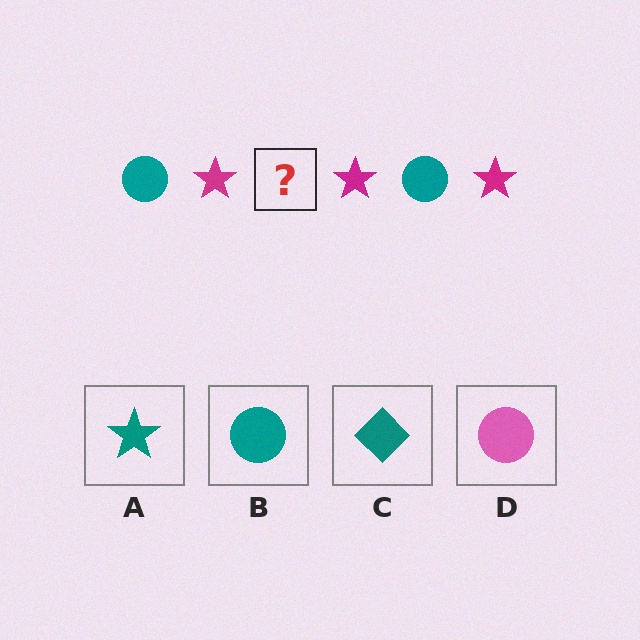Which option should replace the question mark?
Option B.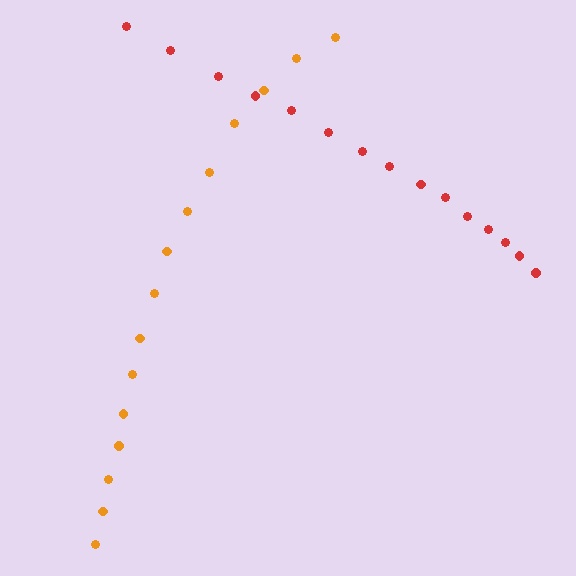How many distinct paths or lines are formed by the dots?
There are 2 distinct paths.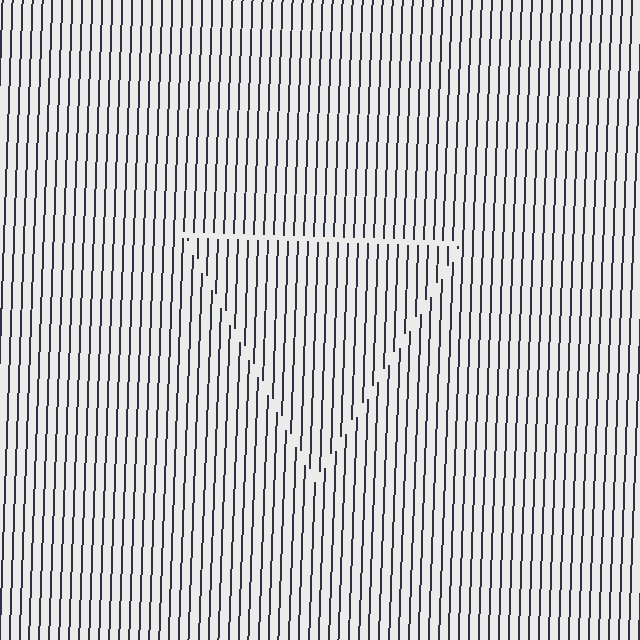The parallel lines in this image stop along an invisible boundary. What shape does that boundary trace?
An illusory triangle. The interior of the shape contains the same grating, shifted by half a period — the contour is defined by the phase discontinuity where line-ends from the inner and outer gratings abut.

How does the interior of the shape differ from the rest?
The interior of the shape contains the same grating, shifted by half a period — the contour is defined by the phase discontinuity where line-ends from the inner and outer gratings abut.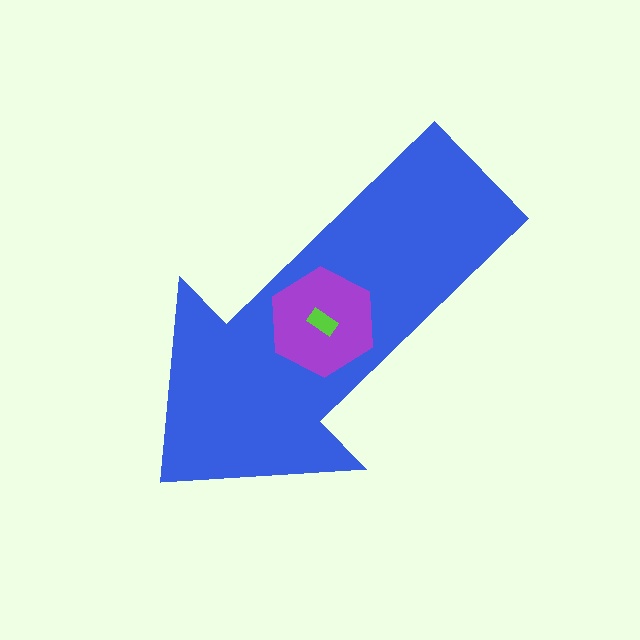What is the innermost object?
The lime rectangle.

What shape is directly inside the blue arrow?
The purple hexagon.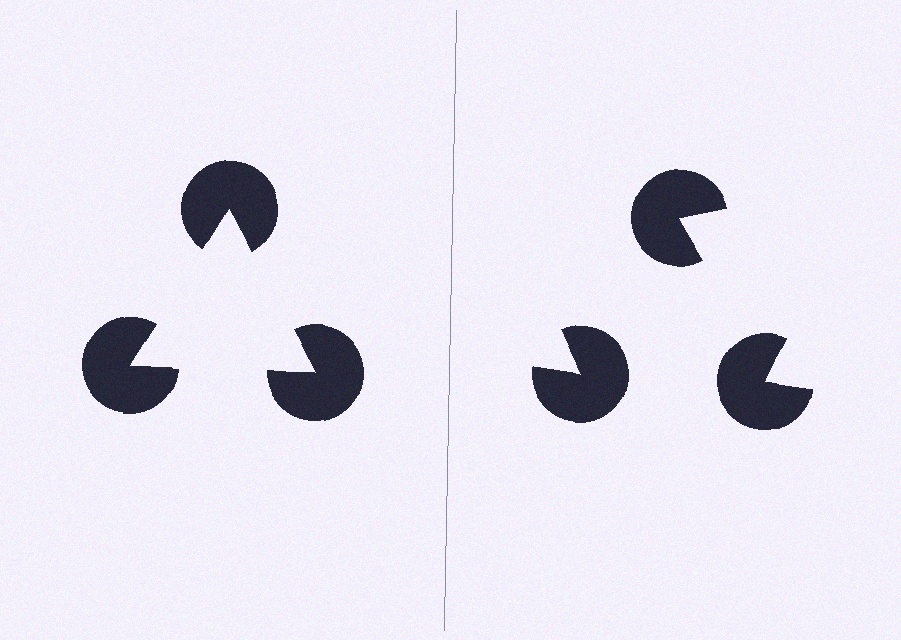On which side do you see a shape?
An illusory triangle appears on the left side. On the right side the wedge cuts are rotated, so no coherent shape forms.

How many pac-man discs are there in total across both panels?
6 — 3 on each side.